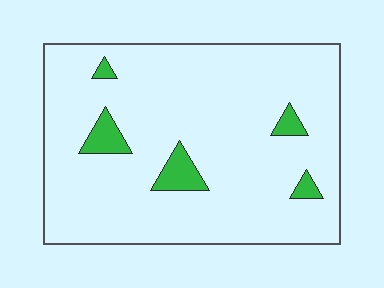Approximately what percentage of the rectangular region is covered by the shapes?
Approximately 5%.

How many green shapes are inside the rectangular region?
5.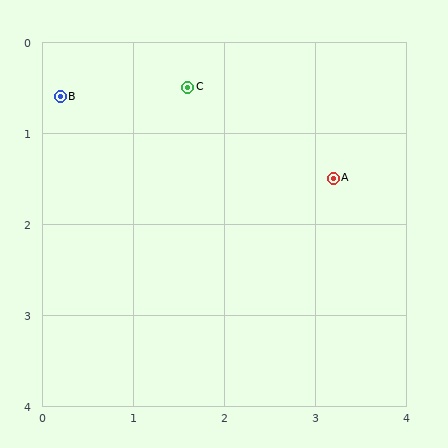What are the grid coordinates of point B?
Point B is at approximately (0.2, 0.6).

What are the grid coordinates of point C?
Point C is at approximately (1.6, 0.5).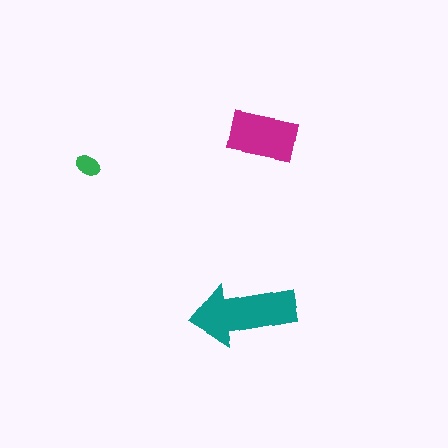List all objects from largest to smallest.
The teal arrow, the magenta rectangle, the green ellipse.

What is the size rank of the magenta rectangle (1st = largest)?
2nd.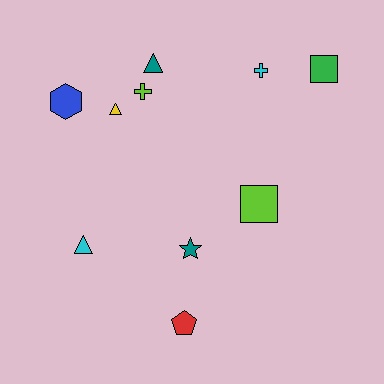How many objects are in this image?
There are 10 objects.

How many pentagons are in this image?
There is 1 pentagon.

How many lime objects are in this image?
There are 2 lime objects.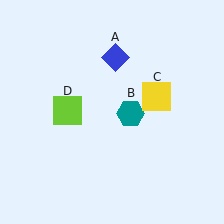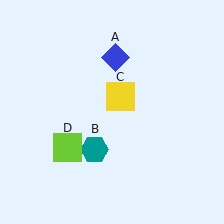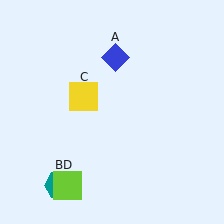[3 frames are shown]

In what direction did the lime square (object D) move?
The lime square (object D) moved down.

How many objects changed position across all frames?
3 objects changed position: teal hexagon (object B), yellow square (object C), lime square (object D).